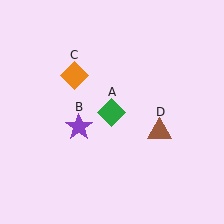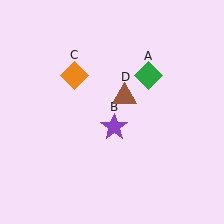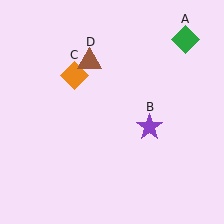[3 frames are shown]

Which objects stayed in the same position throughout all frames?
Orange diamond (object C) remained stationary.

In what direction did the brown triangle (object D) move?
The brown triangle (object D) moved up and to the left.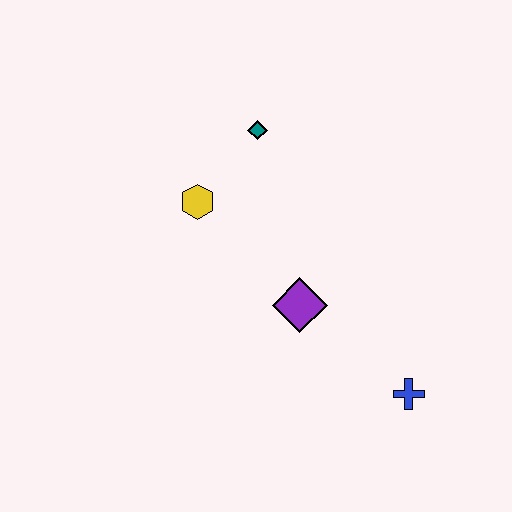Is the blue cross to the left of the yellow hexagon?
No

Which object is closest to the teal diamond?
The yellow hexagon is closest to the teal diamond.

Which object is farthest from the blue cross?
The teal diamond is farthest from the blue cross.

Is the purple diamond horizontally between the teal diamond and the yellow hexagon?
No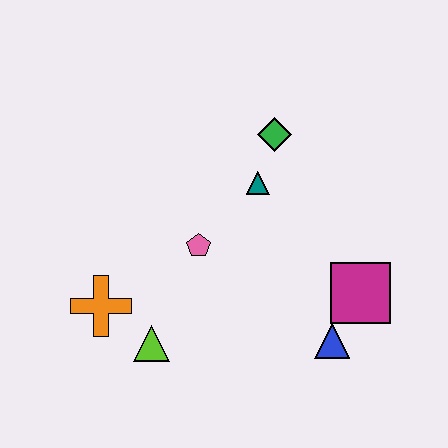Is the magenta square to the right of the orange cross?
Yes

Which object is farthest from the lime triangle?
The green diamond is farthest from the lime triangle.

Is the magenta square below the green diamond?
Yes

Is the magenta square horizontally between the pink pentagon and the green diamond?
No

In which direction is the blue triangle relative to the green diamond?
The blue triangle is below the green diamond.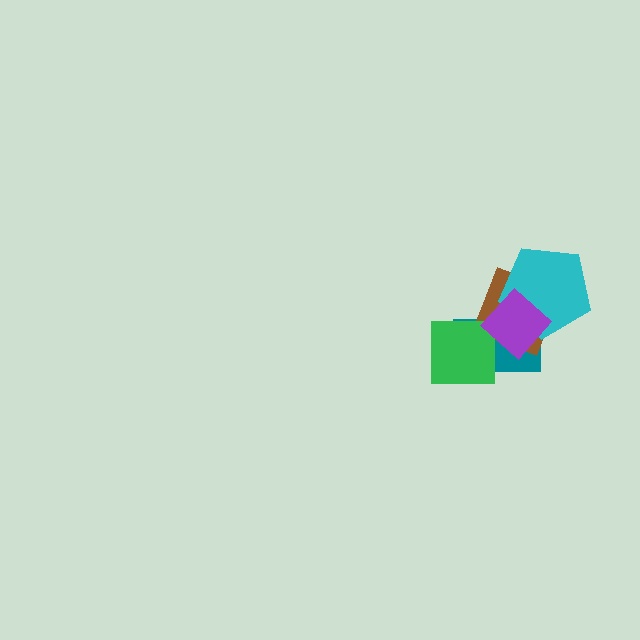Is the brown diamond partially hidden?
Yes, it is partially covered by another shape.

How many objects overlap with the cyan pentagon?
3 objects overlap with the cyan pentagon.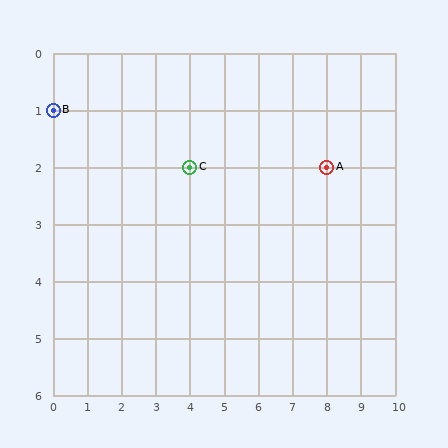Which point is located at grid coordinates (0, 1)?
Point B is at (0, 1).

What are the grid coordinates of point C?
Point C is at grid coordinates (4, 2).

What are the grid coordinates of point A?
Point A is at grid coordinates (8, 2).